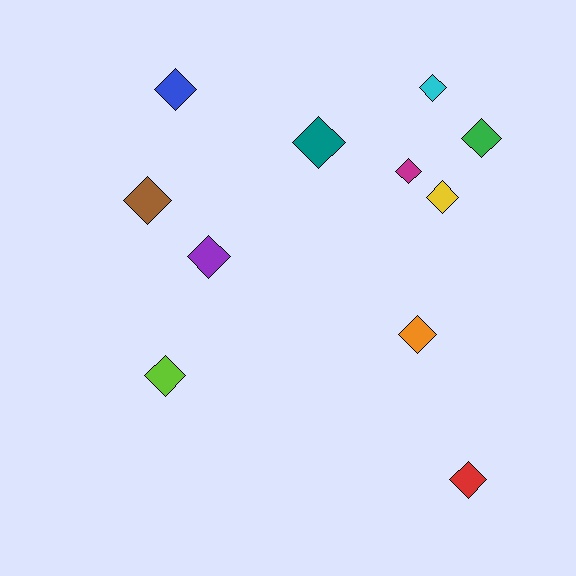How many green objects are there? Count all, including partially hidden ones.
There is 1 green object.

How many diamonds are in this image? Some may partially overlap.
There are 11 diamonds.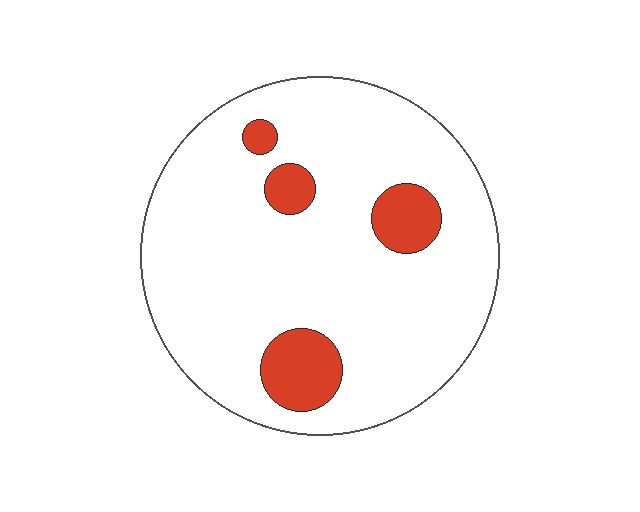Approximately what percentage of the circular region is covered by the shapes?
Approximately 10%.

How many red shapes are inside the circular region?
4.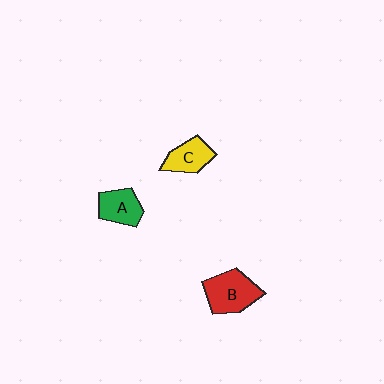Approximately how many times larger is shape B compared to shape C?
Approximately 1.4 times.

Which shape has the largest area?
Shape B (red).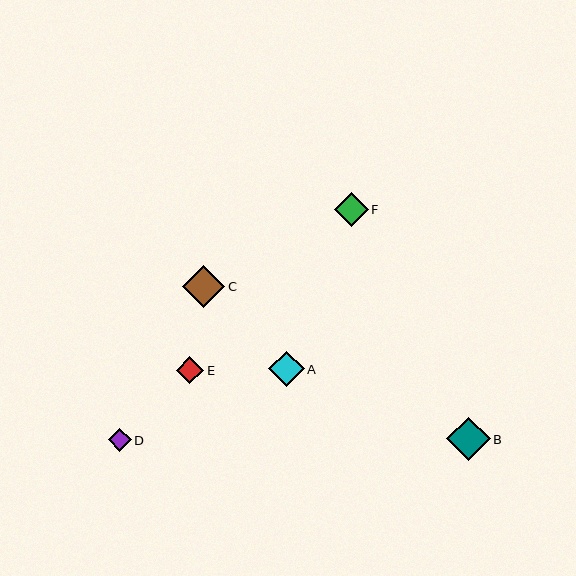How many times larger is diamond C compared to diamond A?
Diamond C is approximately 1.2 times the size of diamond A.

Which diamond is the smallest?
Diamond D is the smallest with a size of approximately 22 pixels.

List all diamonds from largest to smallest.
From largest to smallest: B, C, A, F, E, D.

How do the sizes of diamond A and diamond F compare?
Diamond A and diamond F are approximately the same size.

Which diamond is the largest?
Diamond B is the largest with a size of approximately 44 pixels.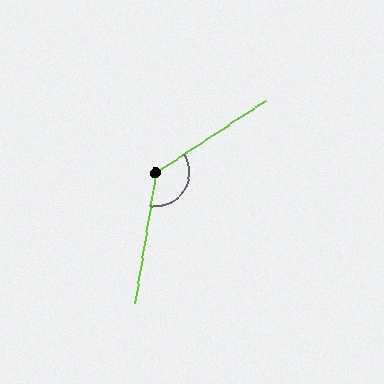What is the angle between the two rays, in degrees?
Approximately 132 degrees.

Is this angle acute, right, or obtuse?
It is obtuse.